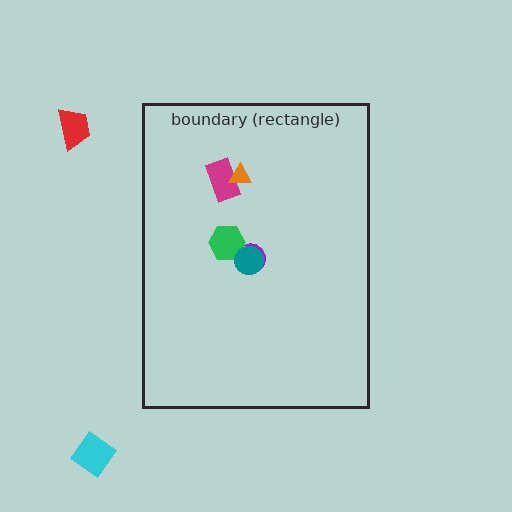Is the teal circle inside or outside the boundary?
Inside.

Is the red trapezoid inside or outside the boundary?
Outside.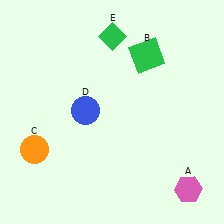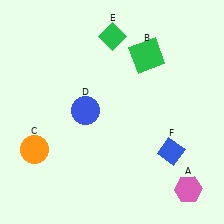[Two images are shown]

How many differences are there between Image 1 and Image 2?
There is 1 difference between the two images.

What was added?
A blue diamond (F) was added in Image 2.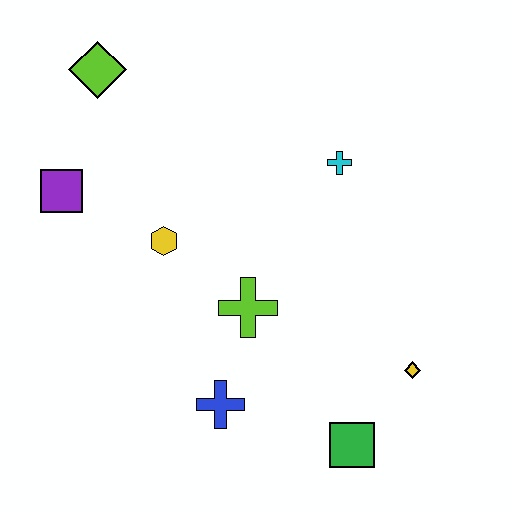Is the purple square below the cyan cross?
Yes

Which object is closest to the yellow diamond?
The green square is closest to the yellow diamond.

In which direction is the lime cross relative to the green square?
The lime cross is above the green square.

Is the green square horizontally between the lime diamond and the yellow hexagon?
No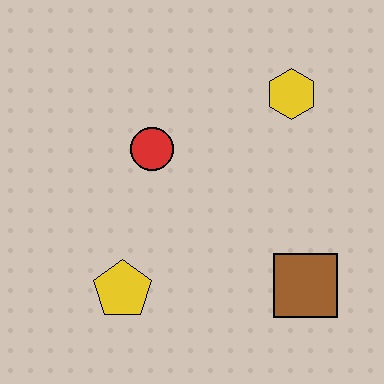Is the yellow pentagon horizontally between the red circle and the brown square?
No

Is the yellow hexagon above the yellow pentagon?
Yes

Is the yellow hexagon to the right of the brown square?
No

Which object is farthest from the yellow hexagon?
The yellow pentagon is farthest from the yellow hexagon.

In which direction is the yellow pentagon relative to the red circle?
The yellow pentagon is below the red circle.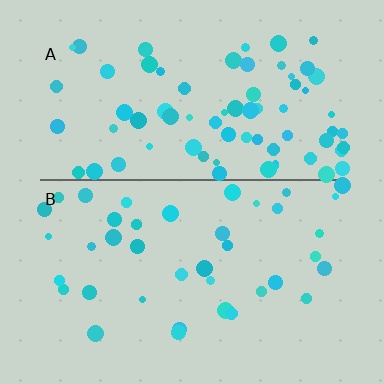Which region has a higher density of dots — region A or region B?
A (the top).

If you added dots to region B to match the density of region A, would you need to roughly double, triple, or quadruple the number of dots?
Approximately double.